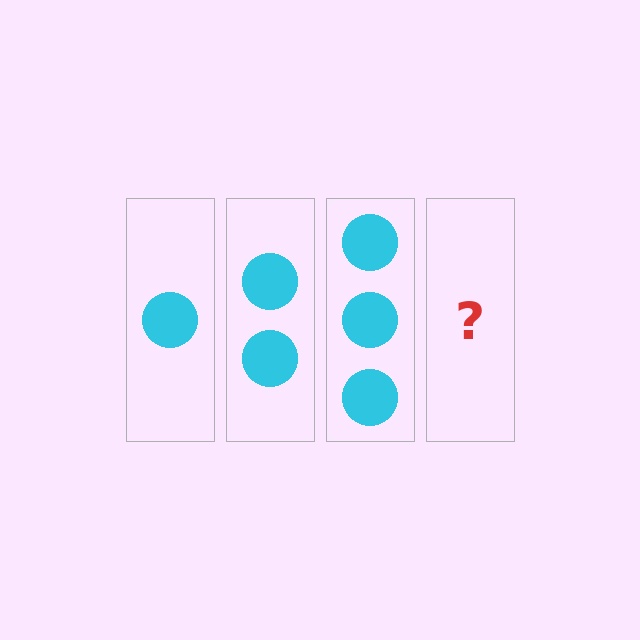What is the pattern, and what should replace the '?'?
The pattern is that each step adds one more circle. The '?' should be 4 circles.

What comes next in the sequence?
The next element should be 4 circles.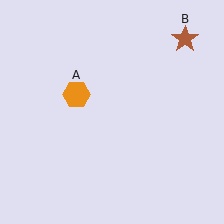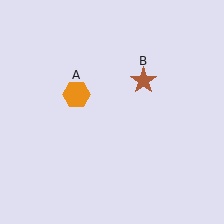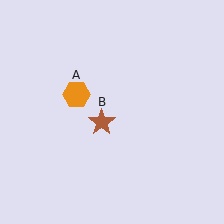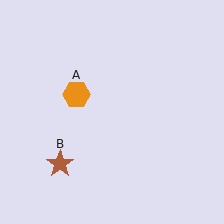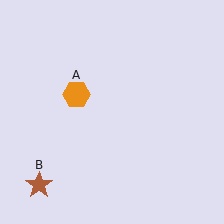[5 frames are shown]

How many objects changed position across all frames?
1 object changed position: brown star (object B).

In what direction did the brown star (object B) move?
The brown star (object B) moved down and to the left.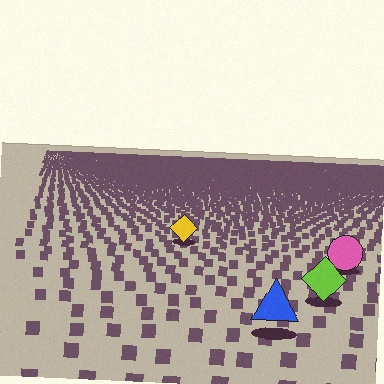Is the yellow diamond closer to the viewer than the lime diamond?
No. The lime diamond is closer — you can tell from the texture gradient: the ground texture is coarser near it.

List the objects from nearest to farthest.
From nearest to farthest: the blue triangle, the lime diamond, the pink circle, the yellow diamond.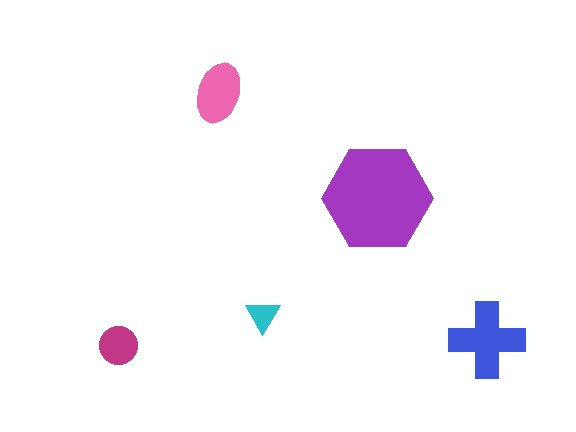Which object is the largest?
The purple hexagon.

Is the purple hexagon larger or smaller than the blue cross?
Larger.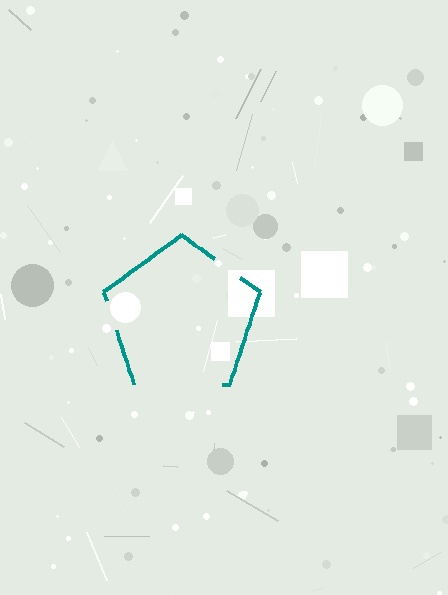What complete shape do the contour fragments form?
The contour fragments form a pentagon.